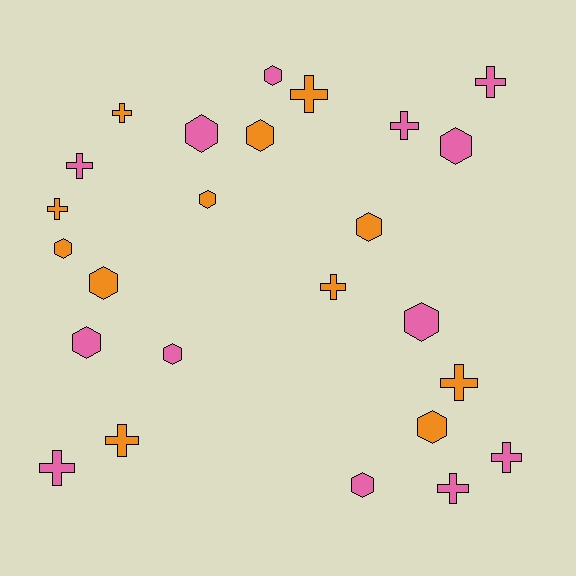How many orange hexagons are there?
There are 6 orange hexagons.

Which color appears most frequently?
Pink, with 13 objects.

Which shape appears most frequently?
Hexagon, with 13 objects.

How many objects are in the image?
There are 25 objects.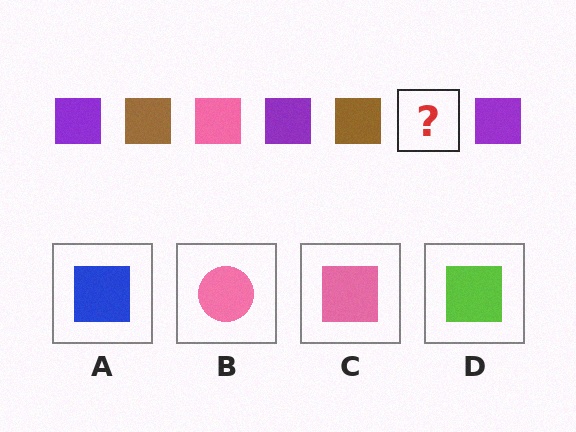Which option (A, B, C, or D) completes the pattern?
C.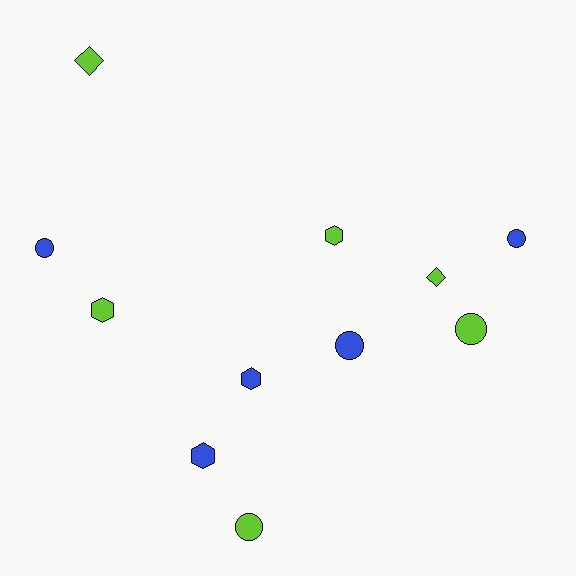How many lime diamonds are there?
There are 2 lime diamonds.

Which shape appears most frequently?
Circle, with 5 objects.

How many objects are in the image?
There are 11 objects.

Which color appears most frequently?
Lime, with 6 objects.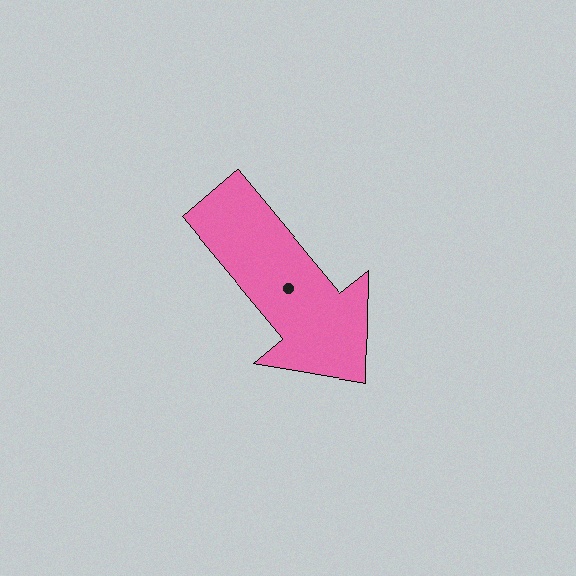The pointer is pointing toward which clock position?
Roughly 5 o'clock.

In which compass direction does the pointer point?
Southeast.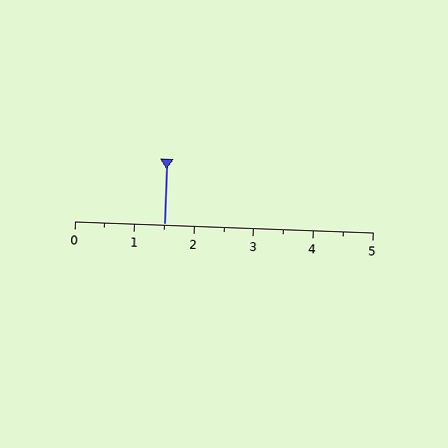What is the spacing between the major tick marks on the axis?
The major ticks are spaced 1 apart.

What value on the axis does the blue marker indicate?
The marker indicates approximately 1.5.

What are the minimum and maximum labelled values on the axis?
The axis runs from 0 to 5.